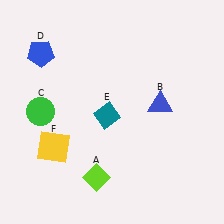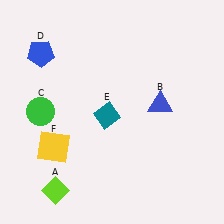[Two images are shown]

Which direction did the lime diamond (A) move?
The lime diamond (A) moved left.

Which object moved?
The lime diamond (A) moved left.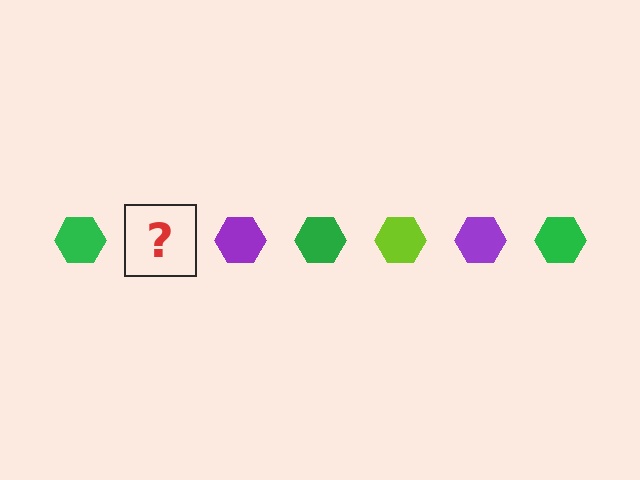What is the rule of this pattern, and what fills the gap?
The rule is that the pattern cycles through green, lime, purple hexagons. The gap should be filled with a lime hexagon.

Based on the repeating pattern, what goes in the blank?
The blank should be a lime hexagon.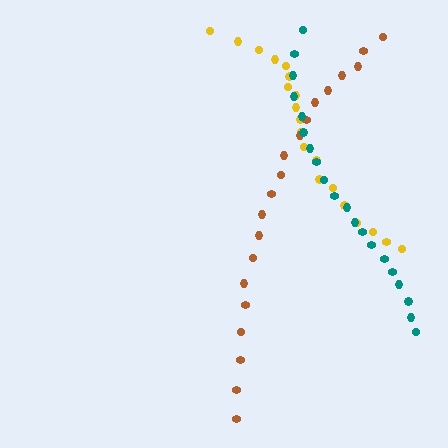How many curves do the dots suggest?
There are 3 distinct paths.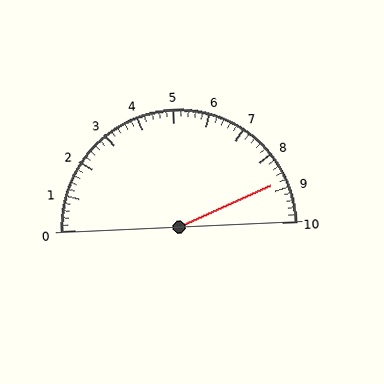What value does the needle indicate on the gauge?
The needle indicates approximately 8.8.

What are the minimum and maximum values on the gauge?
The gauge ranges from 0 to 10.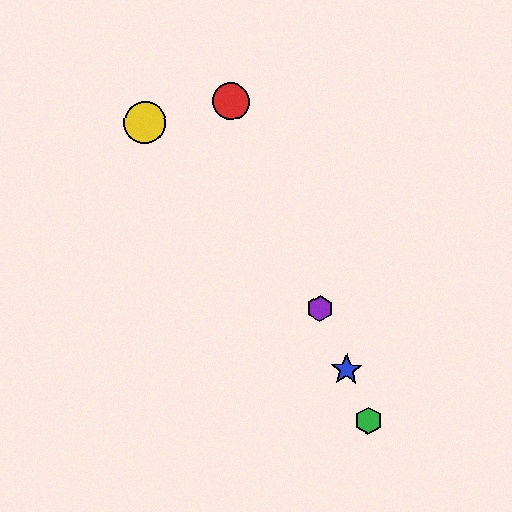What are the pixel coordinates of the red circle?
The red circle is at (231, 101).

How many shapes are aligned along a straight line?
4 shapes (the red circle, the blue star, the green hexagon, the purple hexagon) are aligned along a straight line.